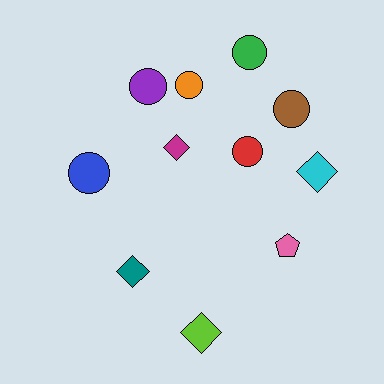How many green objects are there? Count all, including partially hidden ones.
There is 1 green object.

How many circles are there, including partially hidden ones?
There are 6 circles.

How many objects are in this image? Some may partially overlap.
There are 11 objects.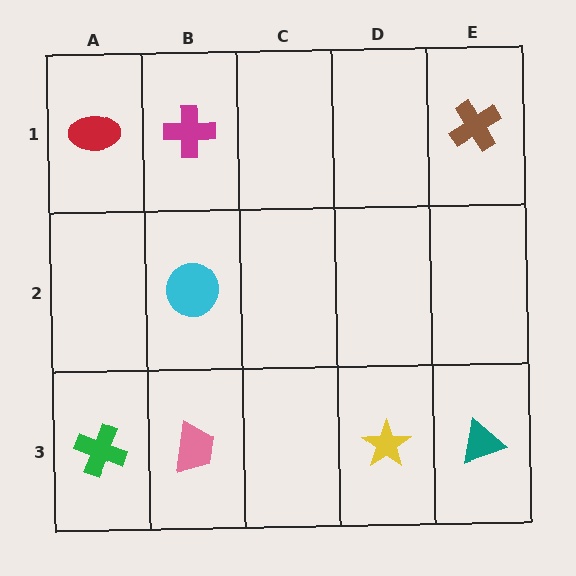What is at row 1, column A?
A red ellipse.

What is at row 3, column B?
A pink trapezoid.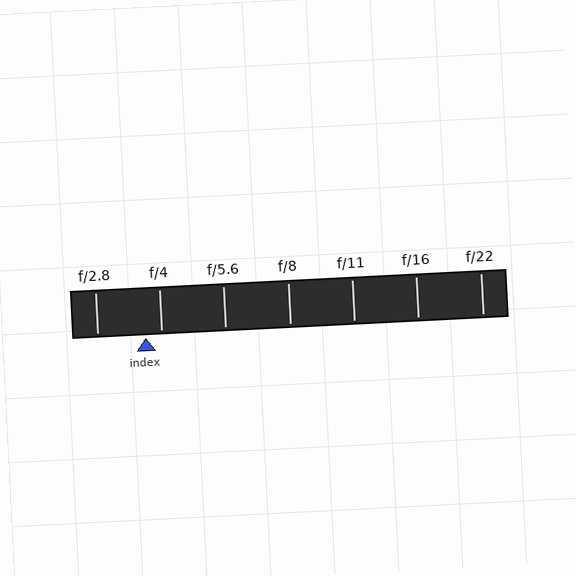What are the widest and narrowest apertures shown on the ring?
The widest aperture shown is f/2.8 and the narrowest is f/22.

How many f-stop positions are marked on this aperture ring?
There are 7 f-stop positions marked.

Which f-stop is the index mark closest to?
The index mark is closest to f/4.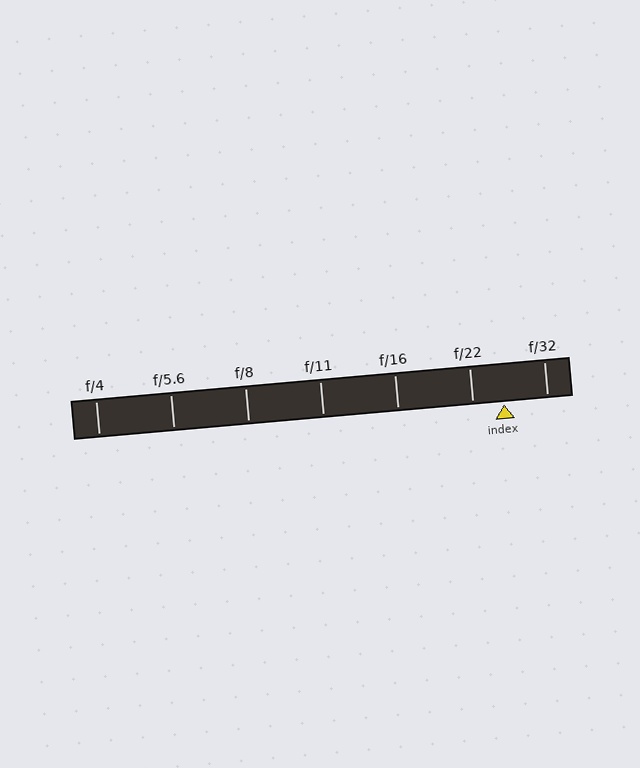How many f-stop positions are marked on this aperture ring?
There are 7 f-stop positions marked.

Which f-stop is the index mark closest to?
The index mark is closest to f/22.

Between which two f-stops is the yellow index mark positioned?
The index mark is between f/22 and f/32.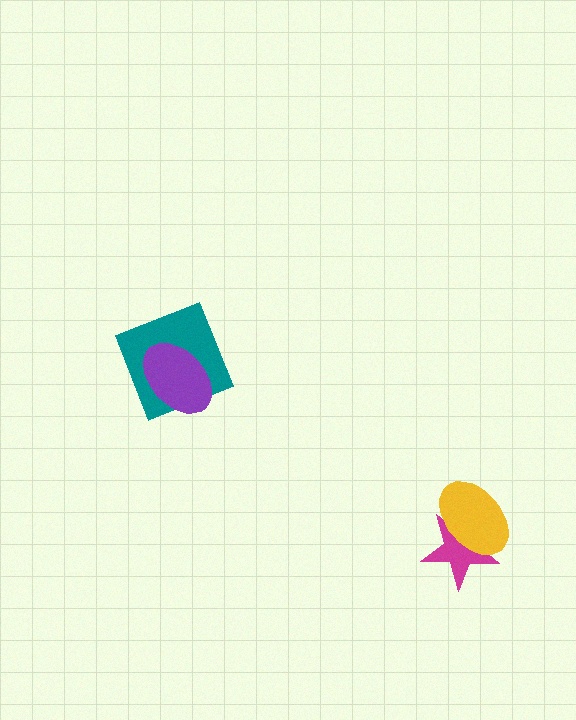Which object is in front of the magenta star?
The yellow ellipse is in front of the magenta star.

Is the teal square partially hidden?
Yes, it is partially covered by another shape.